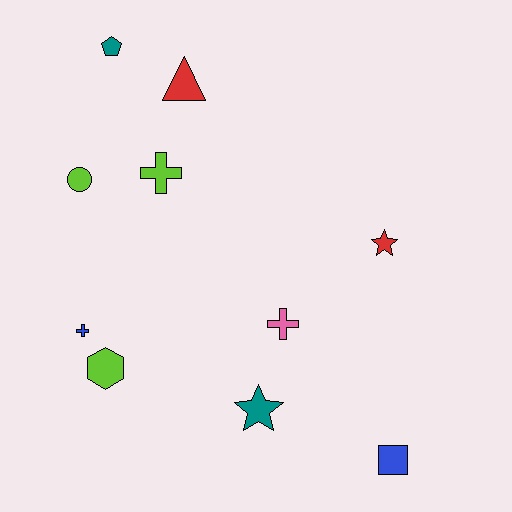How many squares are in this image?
There is 1 square.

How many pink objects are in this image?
There is 1 pink object.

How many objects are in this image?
There are 10 objects.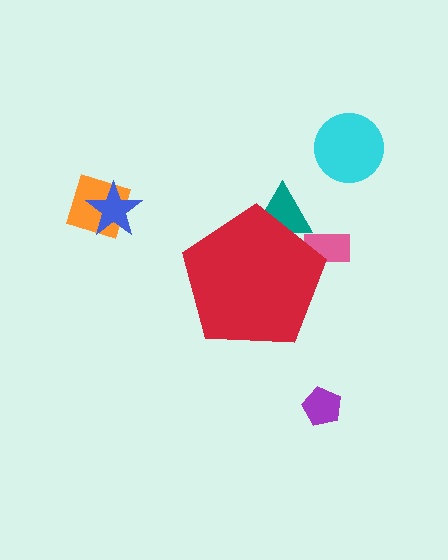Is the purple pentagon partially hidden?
No, the purple pentagon is fully visible.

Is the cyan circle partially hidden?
No, the cyan circle is fully visible.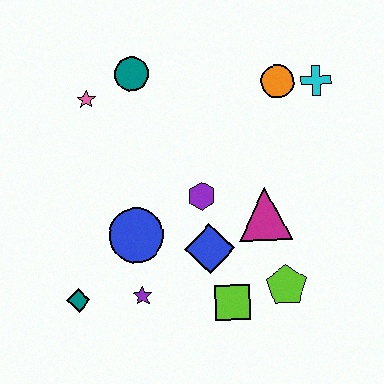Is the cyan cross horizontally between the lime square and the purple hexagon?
No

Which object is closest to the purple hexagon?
The blue diamond is closest to the purple hexagon.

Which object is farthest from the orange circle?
The teal diamond is farthest from the orange circle.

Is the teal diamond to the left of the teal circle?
Yes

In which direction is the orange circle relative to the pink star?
The orange circle is to the right of the pink star.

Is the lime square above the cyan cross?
No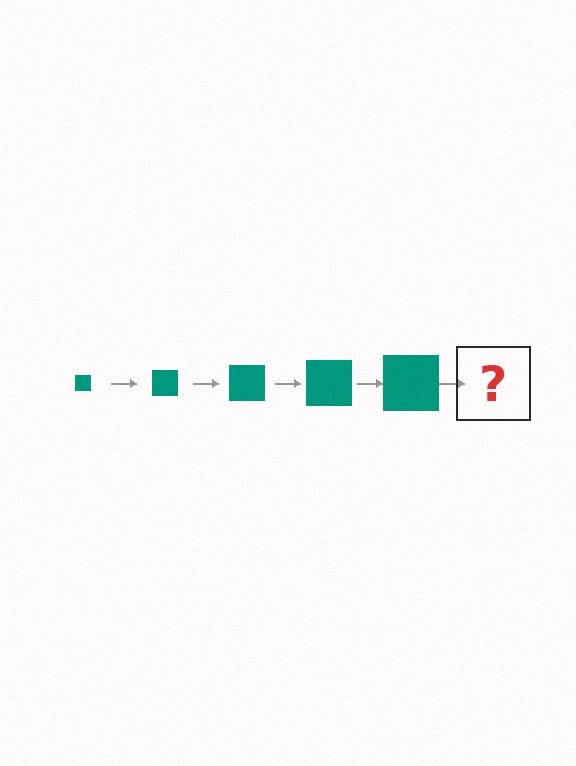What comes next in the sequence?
The next element should be a teal square, larger than the previous one.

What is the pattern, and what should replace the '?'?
The pattern is that the square gets progressively larger each step. The '?' should be a teal square, larger than the previous one.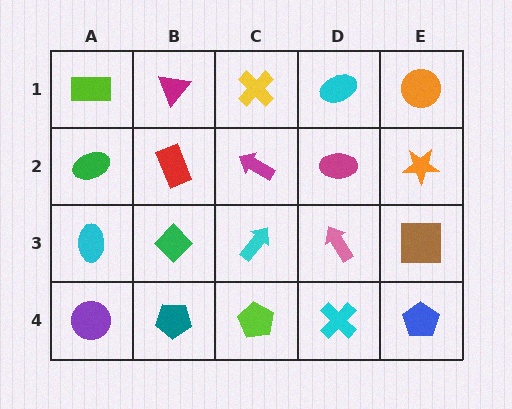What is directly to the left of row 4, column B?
A purple circle.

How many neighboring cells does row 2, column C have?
4.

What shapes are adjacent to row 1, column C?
A magenta arrow (row 2, column C), a magenta triangle (row 1, column B), a cyan ellipse (row 1, column D).